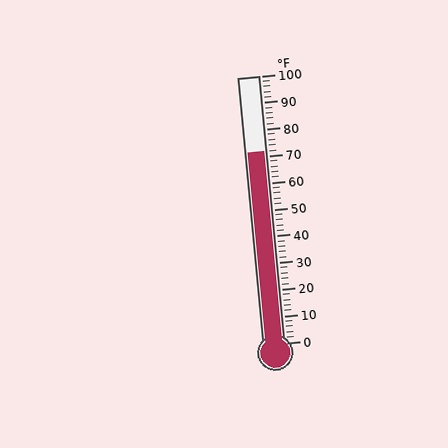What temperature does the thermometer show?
The thermometer shows approximately 72°F.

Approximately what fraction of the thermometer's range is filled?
The thermometer is filled to approximately 70% of its range.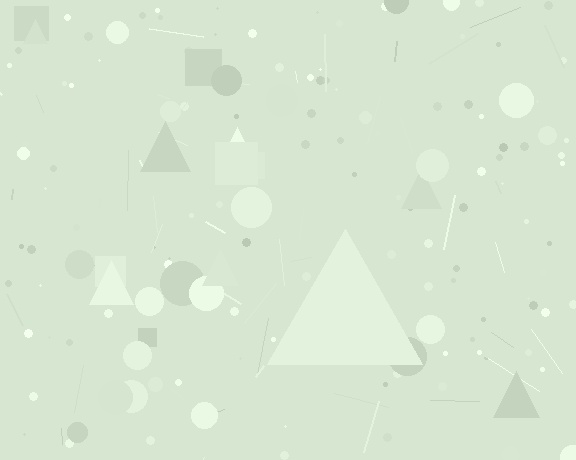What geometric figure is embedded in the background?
A triangle is embedded in the background.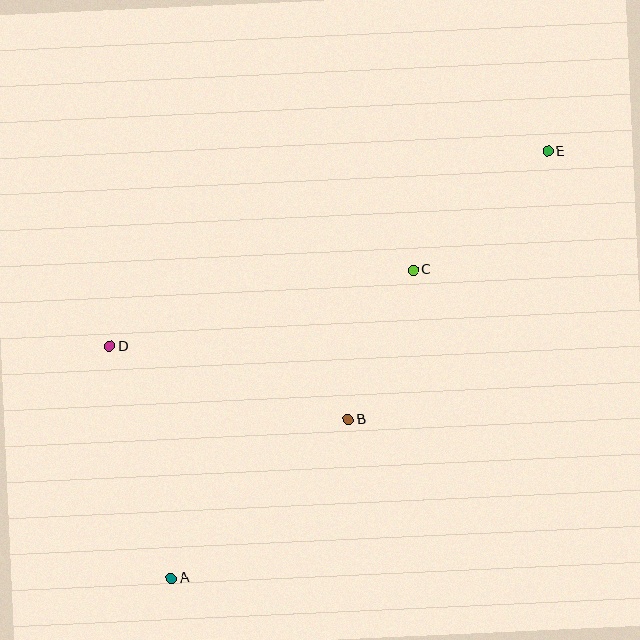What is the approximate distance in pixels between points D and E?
The distance between D and E is approximately 479 pixels.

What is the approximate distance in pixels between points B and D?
The distance between B and D is approximately 250 pixels.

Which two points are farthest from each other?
Points A and E are farthest from each other.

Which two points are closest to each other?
Points B and C are closest to each other.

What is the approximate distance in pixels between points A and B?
The distance between A and B is approximately 238 pixels.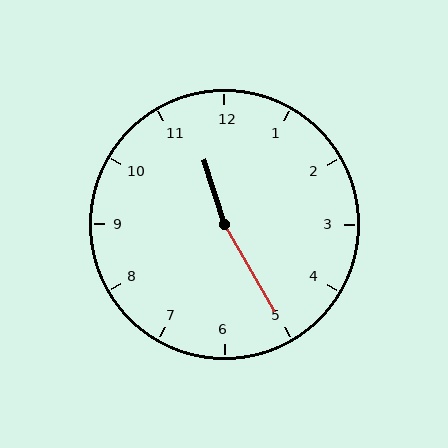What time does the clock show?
11:25.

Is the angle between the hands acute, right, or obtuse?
It is obtuse.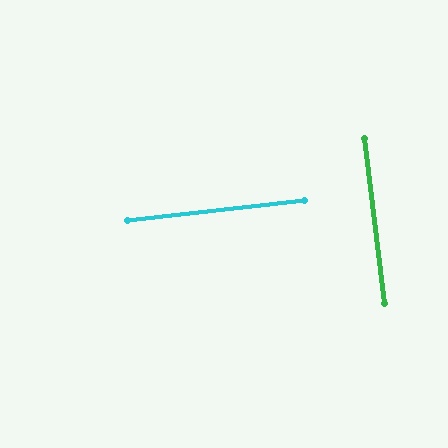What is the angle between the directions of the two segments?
Approximately 90 degrees.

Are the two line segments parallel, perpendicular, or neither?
Perpendicular — they meet at approximately 90°.